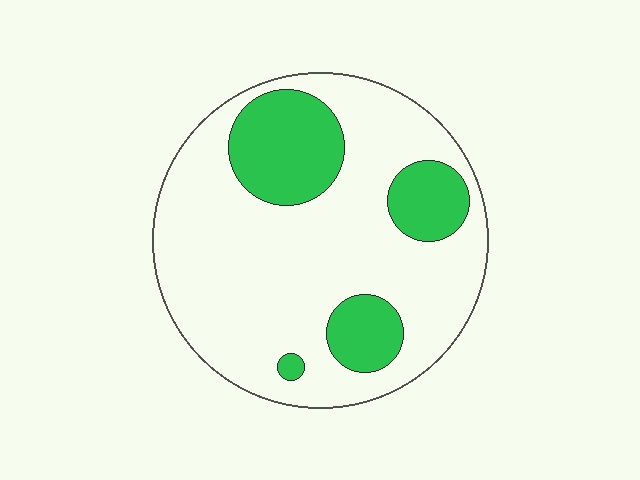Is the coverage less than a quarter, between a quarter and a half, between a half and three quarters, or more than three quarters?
Less than a quarter.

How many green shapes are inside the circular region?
4.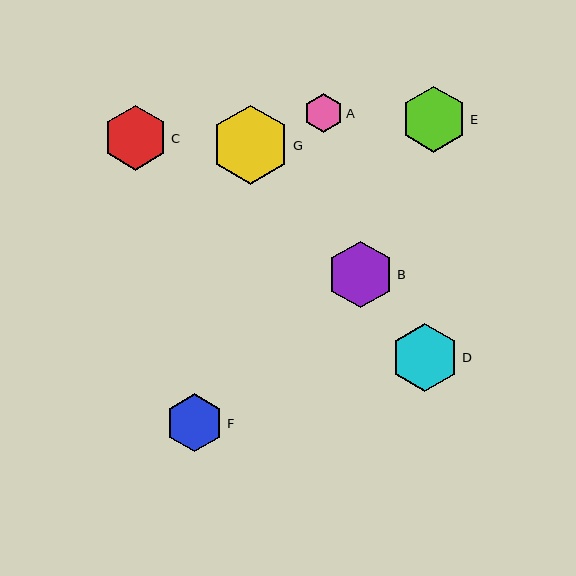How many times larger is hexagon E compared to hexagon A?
Hexagon E is approximately 1.7 times the size of hexagon A.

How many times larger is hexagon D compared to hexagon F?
Hexagon D is approximately 1.2 times the size of hexagon F.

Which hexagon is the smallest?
Hexagon A is the smallest with a size of approximately 39 pixels.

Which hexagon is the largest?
Hexagon G is the largest with a size of approximately 79 pixels.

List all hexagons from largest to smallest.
From largest to smallest: G, D, B, E, C, F, A.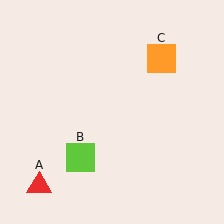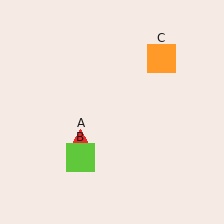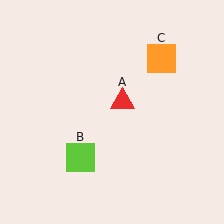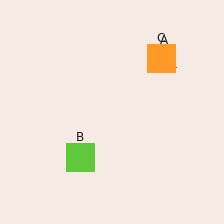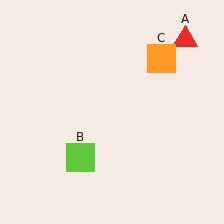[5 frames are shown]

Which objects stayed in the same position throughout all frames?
Lime square (object B) and orange square (object C) remained stationary.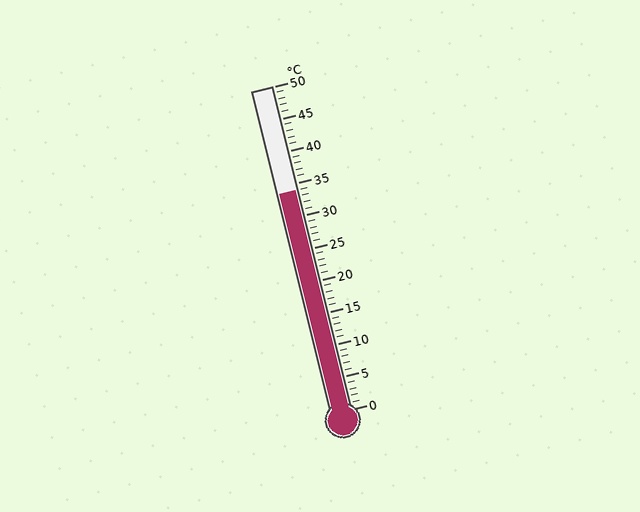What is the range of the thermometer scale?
The thermometer scale ranges from 0°C to 50°C.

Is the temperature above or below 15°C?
The temperature is above 15°C.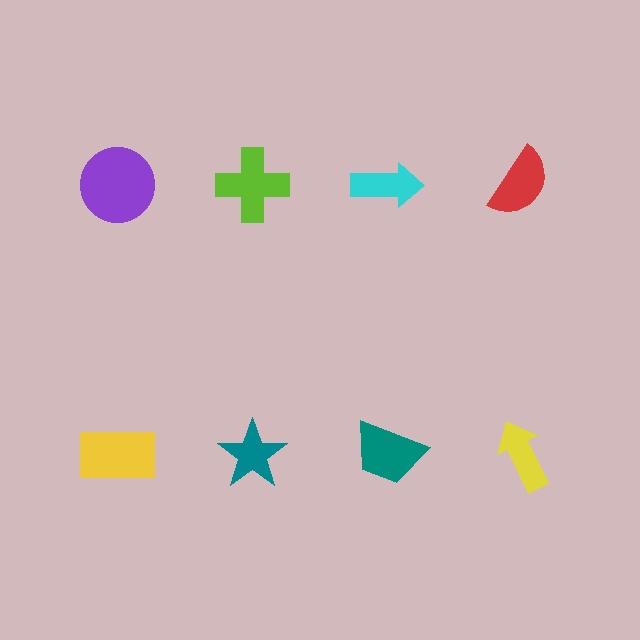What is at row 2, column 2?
A teal star.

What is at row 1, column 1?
A purple circle.